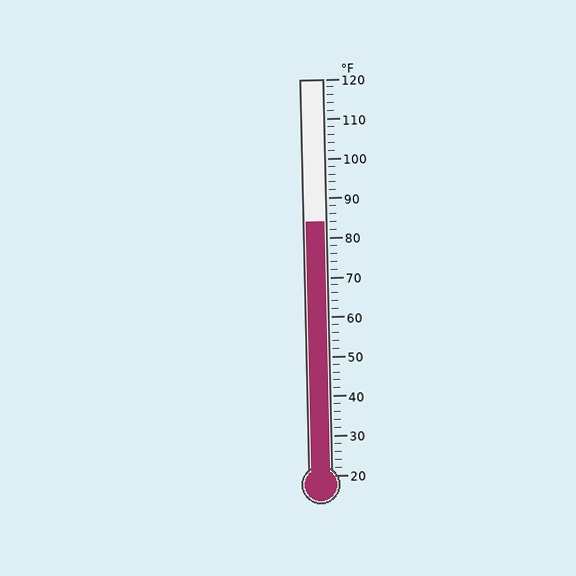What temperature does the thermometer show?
The thermometer shows approximately 84°F.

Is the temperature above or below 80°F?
The temperature is above 80°F.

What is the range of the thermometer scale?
The thermometer scale ranges from 20°F to 120°F.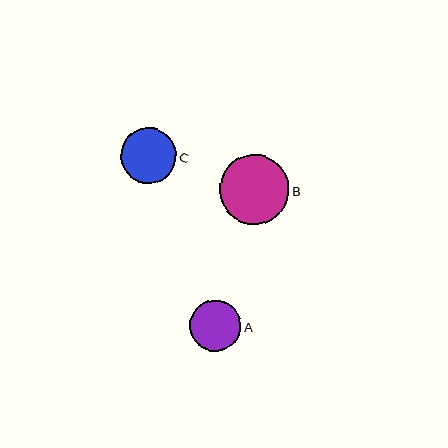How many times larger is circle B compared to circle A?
Circle B is approximately 1.4 times the size of circle A.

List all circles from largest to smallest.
From largest to smallest: B, C, A.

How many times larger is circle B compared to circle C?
Circle B is approximately 1.2 times the size of circle C.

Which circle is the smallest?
Circle A is the smallest with a size of approximately 51 pixels.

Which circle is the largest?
Circle B is the largest with a size of approximately 70 pixels.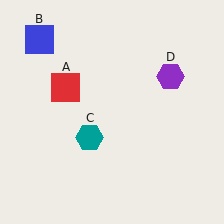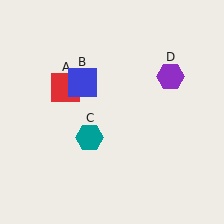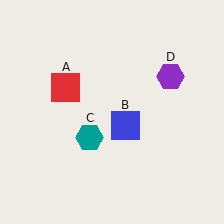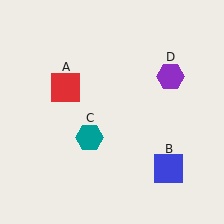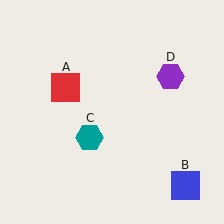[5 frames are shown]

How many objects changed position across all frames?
1 object changed position: blue square (object B).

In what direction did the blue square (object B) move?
The blue square (object B) moved down and to the right.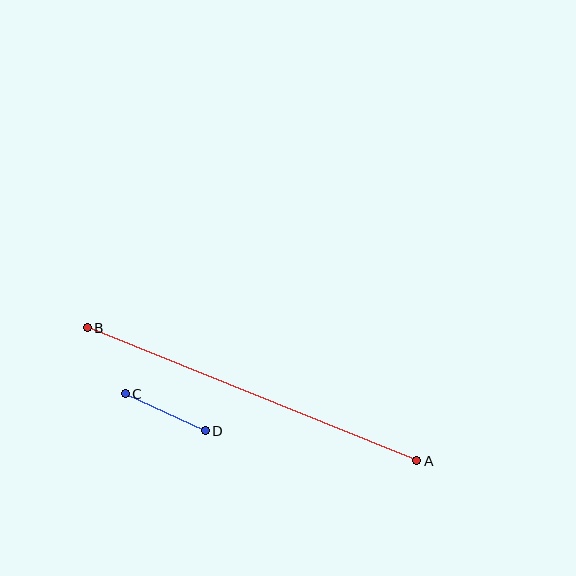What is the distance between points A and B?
The distance is approximately 355 pixels.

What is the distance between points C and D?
The distance is approximately 88 pixels.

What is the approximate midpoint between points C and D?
The midpoint is at approximately (165, 412) pixels.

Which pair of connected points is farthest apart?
Points A and B are farthest apart.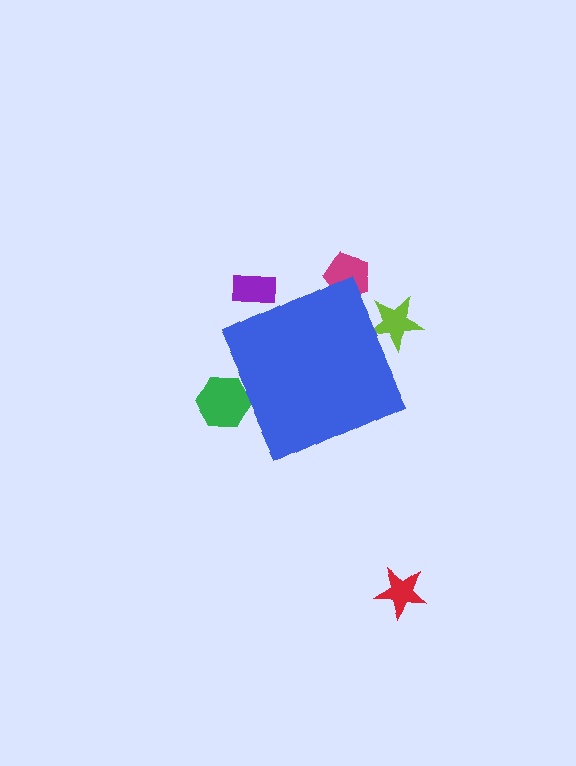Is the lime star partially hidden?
Yes, the lime star is partially hidden behind the blue diamond.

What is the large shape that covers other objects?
A blue diamond.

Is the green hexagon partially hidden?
Yes, the green hexagon is partially hidden behind the blue diamond.